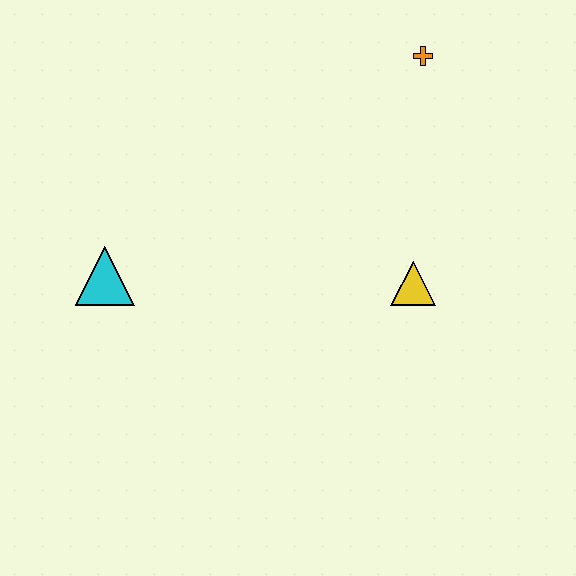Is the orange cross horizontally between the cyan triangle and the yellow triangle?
No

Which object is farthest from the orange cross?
The cyan triangle is farthest from the orange cross.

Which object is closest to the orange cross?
The yellow triangle is closest to the orange cross.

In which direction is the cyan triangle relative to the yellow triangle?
The cyan triangle is to the left of the yellow triangle.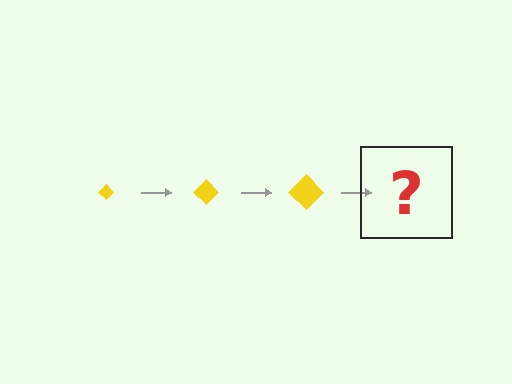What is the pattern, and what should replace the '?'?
The pattern is that the diamond gets progressively larger each step. The '?' should be a yellow diamond, larger than the previous one.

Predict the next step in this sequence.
The next step is a yellow diamond, larger than the previous one.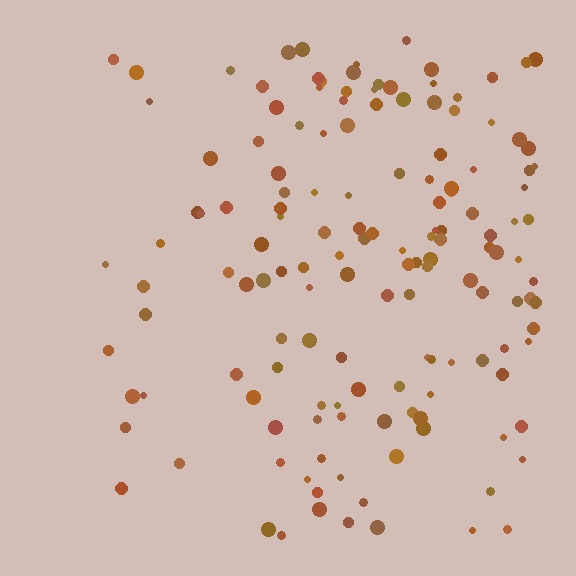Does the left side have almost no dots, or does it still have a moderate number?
Still a moderate number, just noticeably fewer than the right.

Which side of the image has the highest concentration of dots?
The right.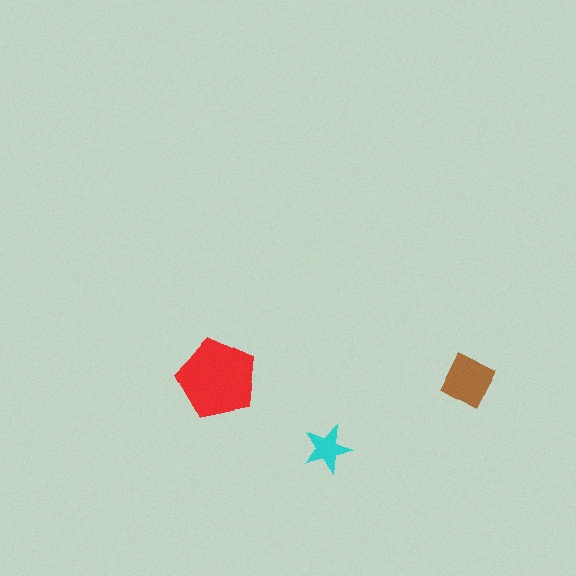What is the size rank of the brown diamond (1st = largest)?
2nd.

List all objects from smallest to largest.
The cyan star, the brown diamond, the red pentagon.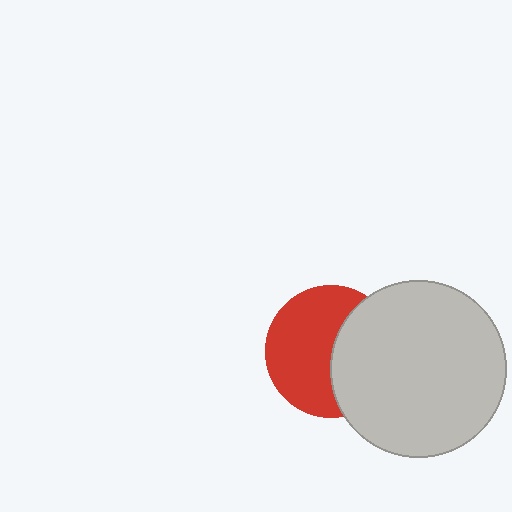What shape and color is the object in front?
The object in front is a light gray circle.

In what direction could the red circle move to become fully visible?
The red circle could move left. That would shift it out from behind the light gray circle entirely.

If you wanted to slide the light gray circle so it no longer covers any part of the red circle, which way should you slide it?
Slide it right — that is the most direct way to separate the two shapes.